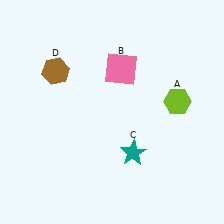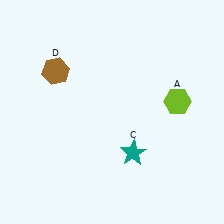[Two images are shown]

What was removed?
The pink square (B) was removed in Image 2.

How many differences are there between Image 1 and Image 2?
There is 1 difference between the two images.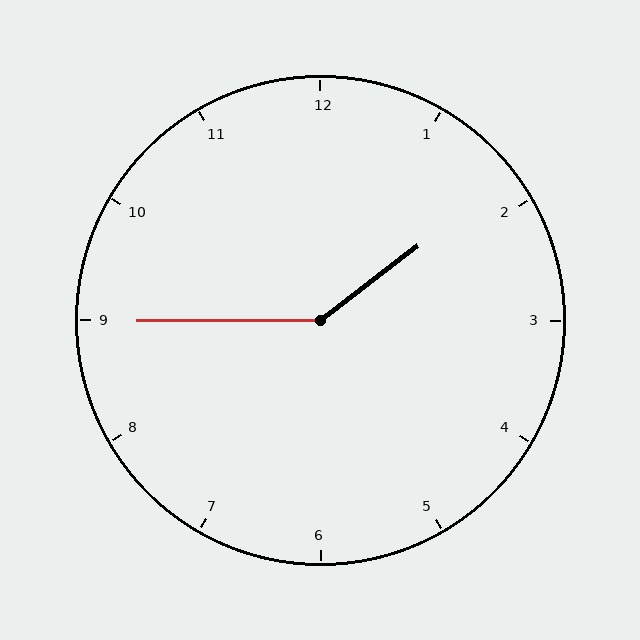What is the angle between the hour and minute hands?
Approximately 142 degrees.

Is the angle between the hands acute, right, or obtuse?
It is obtuse.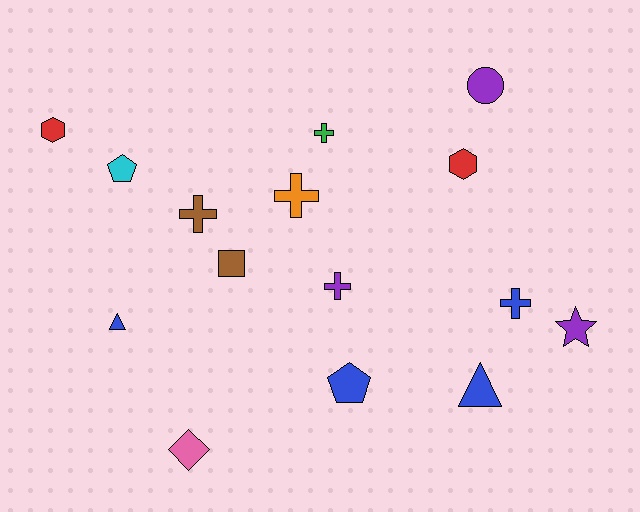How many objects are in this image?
There are 15 objects.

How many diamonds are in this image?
There is 1 diamond.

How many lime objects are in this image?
There are no lime objects.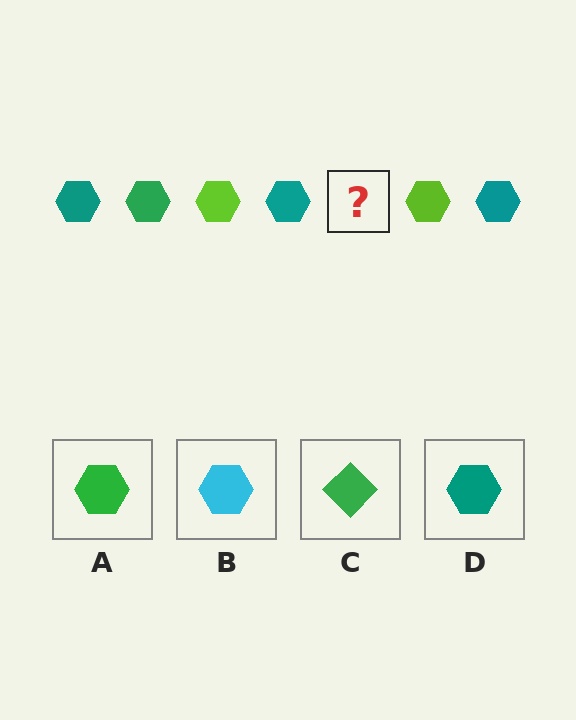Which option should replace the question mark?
Option A.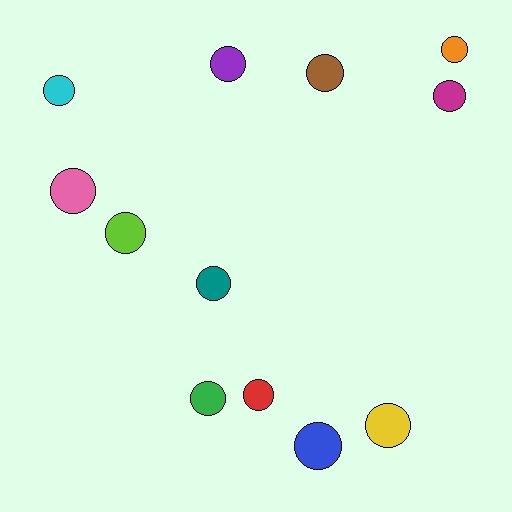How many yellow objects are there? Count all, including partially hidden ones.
There is 1 yellow object.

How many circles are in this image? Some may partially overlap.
There are 12 circles.